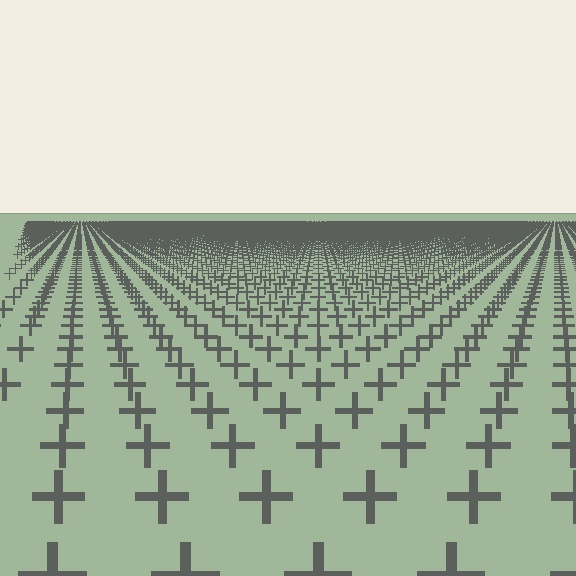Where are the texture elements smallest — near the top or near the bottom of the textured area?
Near the top.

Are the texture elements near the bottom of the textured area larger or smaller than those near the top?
Larger. Near the bottom, elements are closer to the viewer and appear at a bigger on-screen size.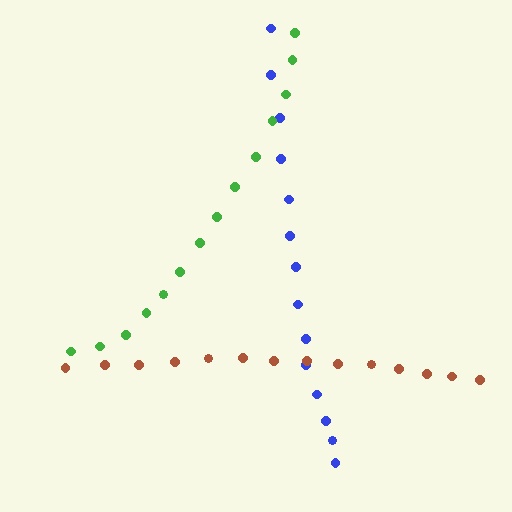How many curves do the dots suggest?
There are 3 distinct paths.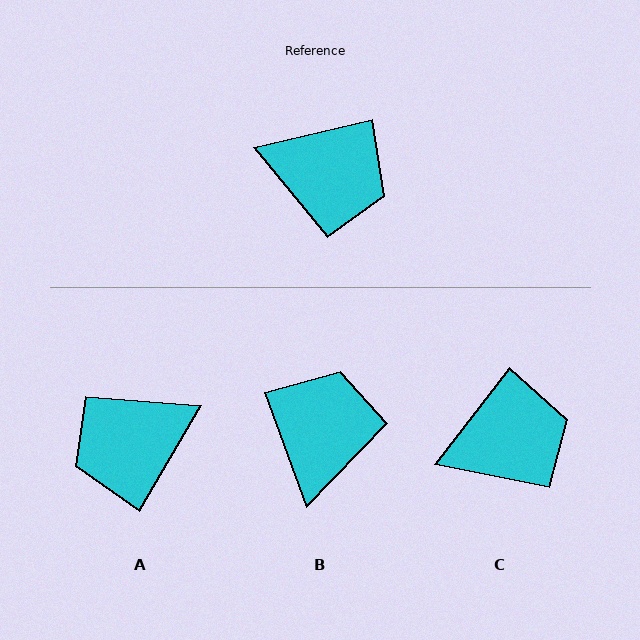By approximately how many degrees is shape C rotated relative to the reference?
Approximately 39 degrees counter-clockwise.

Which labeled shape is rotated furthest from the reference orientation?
A, about 133 degrees away.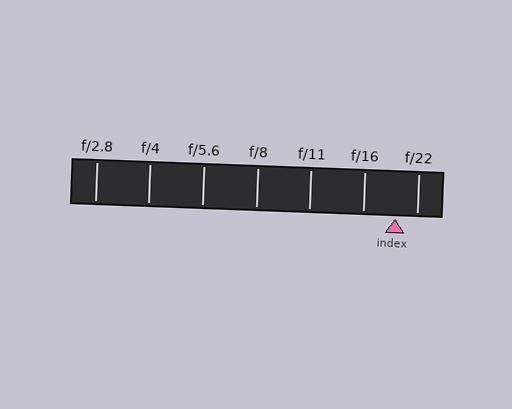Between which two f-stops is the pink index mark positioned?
The index mark is between f/16 and f/22.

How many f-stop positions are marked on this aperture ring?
There are 7 f-stop positions marked.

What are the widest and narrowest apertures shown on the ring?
The widest aperture shown is f/2.8 and the narrowest is f/22.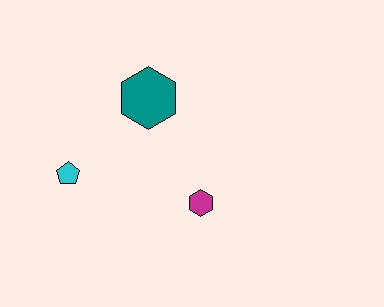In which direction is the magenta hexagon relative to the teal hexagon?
The magenta hexagon is below the teal hexagon.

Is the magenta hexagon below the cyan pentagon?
Yes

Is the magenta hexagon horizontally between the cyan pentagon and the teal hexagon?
No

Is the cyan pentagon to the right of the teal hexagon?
No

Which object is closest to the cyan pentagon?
The teal hexagon is closest to the cyan pentagon.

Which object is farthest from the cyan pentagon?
The magenta hexagon is farthest from the cyan pentagon.